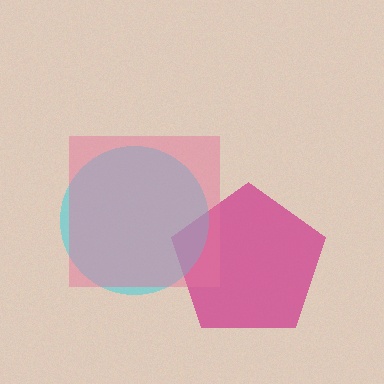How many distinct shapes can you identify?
There are 3 distinct shapes: a magenta pentagon, a cyan circle, a pink square.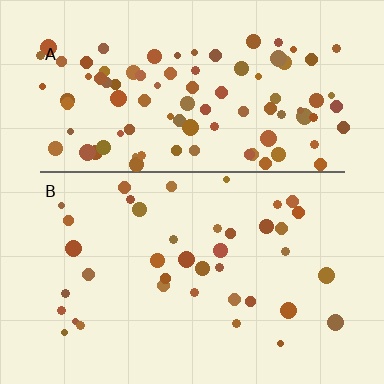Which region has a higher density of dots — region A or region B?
A (the top).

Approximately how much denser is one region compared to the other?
Approximately 2.5× — region A over region B.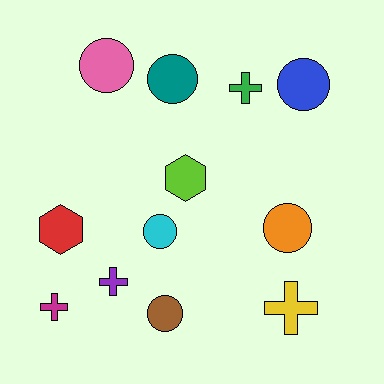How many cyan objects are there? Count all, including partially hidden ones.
There is 1 cyan object.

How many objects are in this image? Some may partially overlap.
There are 12 objects.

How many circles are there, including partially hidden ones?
There are 6 circles.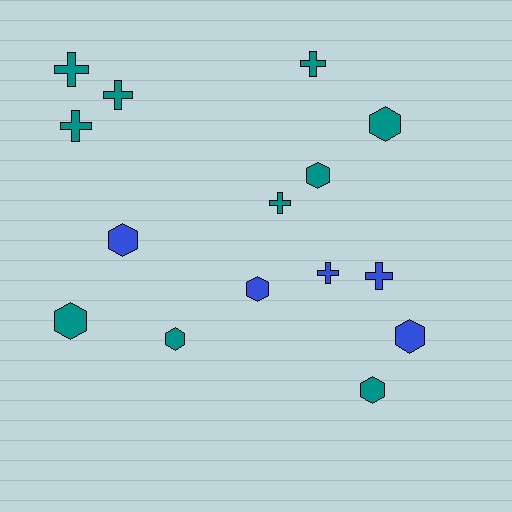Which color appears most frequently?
Teal, with 10 objects.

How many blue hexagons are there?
There are 3 blue hexagons.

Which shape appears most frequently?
Hexagon, with 8 objects.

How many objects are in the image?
There are 15 objects.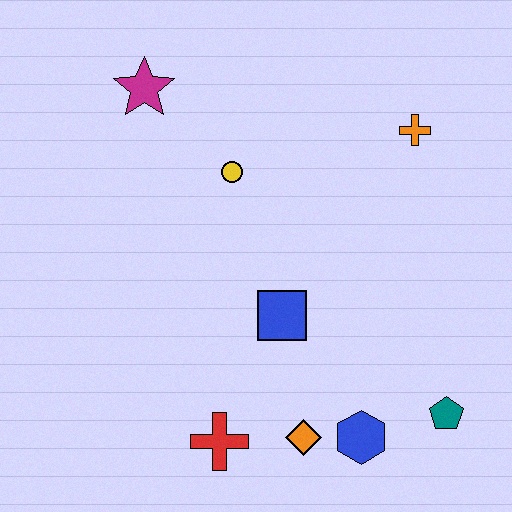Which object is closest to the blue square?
The orange diamond is closest to the blue square.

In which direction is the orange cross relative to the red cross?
The orange cross is above the red cross.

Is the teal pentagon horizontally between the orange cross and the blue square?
No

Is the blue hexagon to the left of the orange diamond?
No